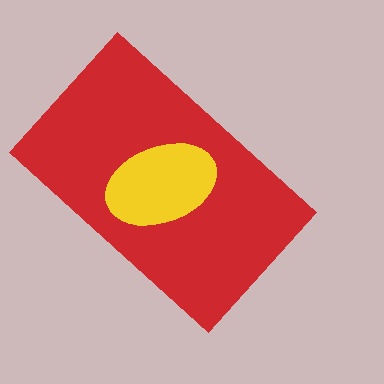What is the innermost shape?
The yellow ellipse.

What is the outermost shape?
The red rectangle.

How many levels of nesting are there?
2.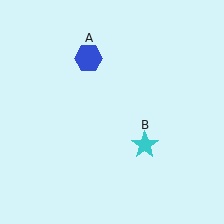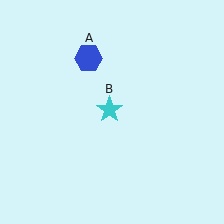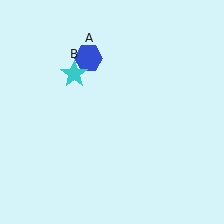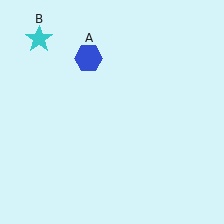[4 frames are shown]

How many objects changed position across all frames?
1 object changed position: cyan star (object B).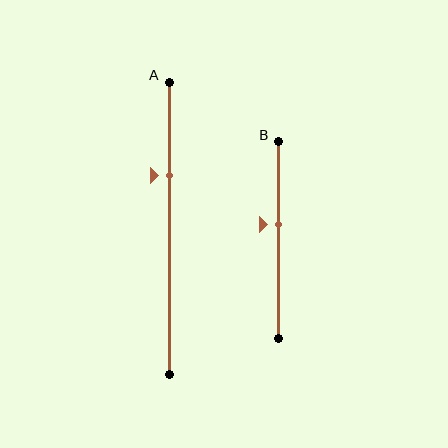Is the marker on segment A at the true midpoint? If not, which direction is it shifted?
No, the marker on segment A is shifted upward by about 18% of the segment length.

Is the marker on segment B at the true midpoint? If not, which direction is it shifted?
No, the marker on segment B is shifted upward by about 8% of the segment length.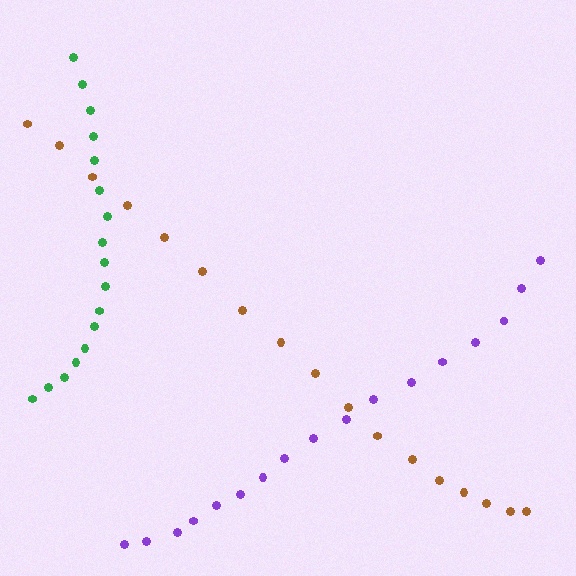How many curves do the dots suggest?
There are 3 distinct paths.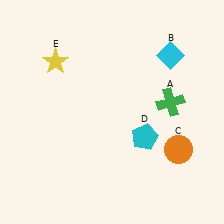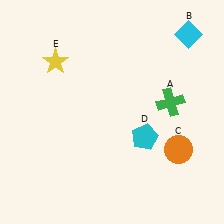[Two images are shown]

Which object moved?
The cyan diamond (B) moved up.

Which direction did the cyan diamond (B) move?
The cyan diamond (B) moved up.